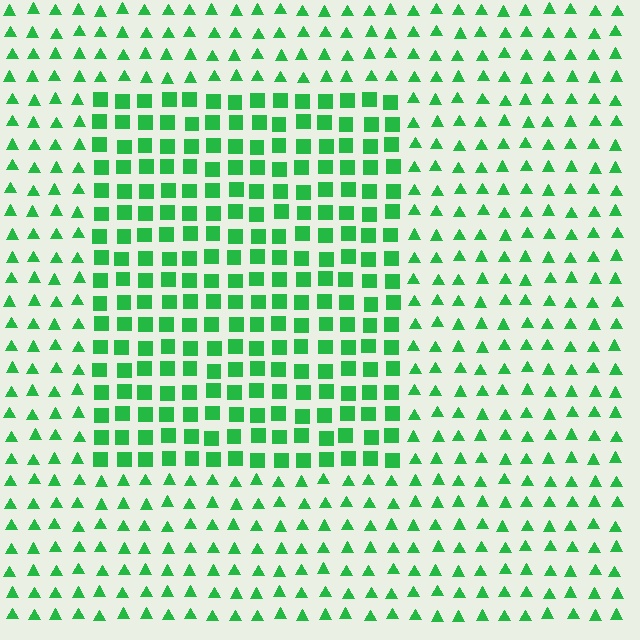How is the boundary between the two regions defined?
The boundary is defined by a change in element shape: squares inside vs. triangles outside. All elements share the same color and spacing.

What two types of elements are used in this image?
The image uses squares inside the rectangle region and triangles outside it.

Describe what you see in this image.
The image is filled with small green elements arranged in a uniform grid. A rectangle-shaped region contains squares, while the surrounding area contains triangles. The boundary is defined purely by the change in element shape.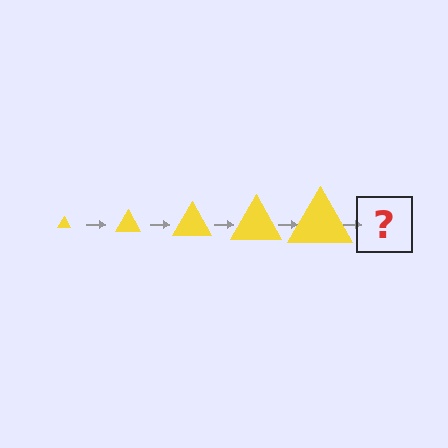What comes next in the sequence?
The next element should be a yellow triangle, larger than the previous one.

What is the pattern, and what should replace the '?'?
The pattern is that the triangle gets progressively larger each step. The '?' should be a yellow triangle, larger than the previous one.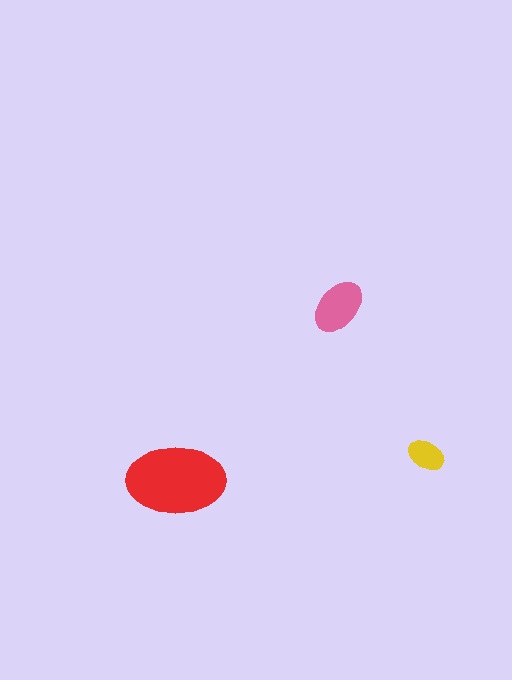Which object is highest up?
The pink ellipse is topmost.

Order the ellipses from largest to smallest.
the red one, the pink one, the yellow one.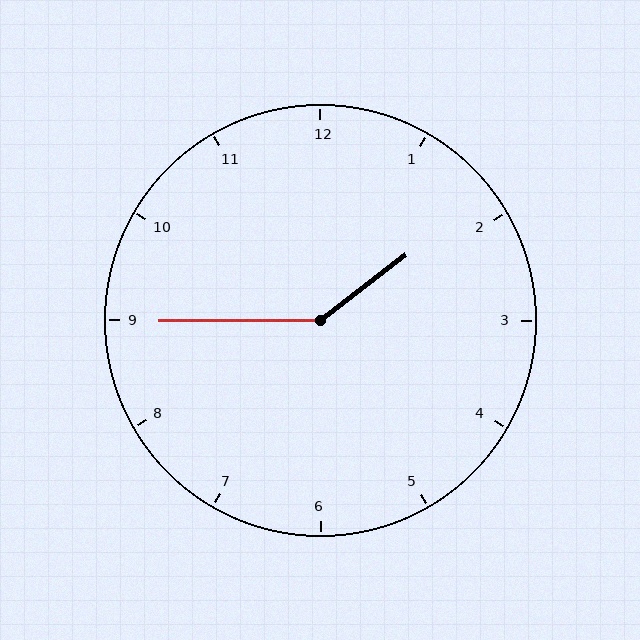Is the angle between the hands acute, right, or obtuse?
It is obtuse.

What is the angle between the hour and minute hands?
Approximately 142 degrees.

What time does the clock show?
1:45.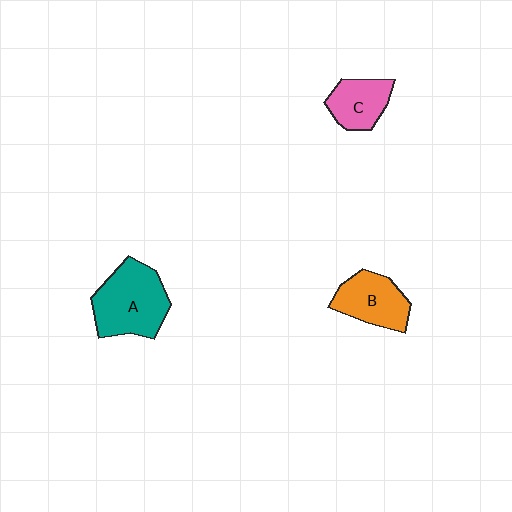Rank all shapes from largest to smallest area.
From largest to smallest: A (teal), B (orange), C (pink).